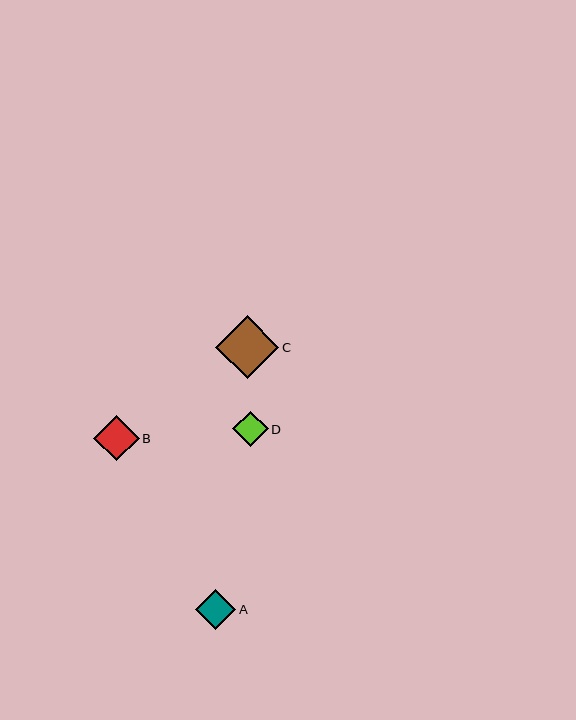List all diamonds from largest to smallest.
From largest to smallest: C, B, A, D.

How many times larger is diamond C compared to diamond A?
Diamond C is approximately 1.6 times the size of diamond A.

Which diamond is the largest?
Diamond C is the largest with a size of approximately 63 pixels.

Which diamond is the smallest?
Diamond D is the smallest with a size of approximately 36 pixels.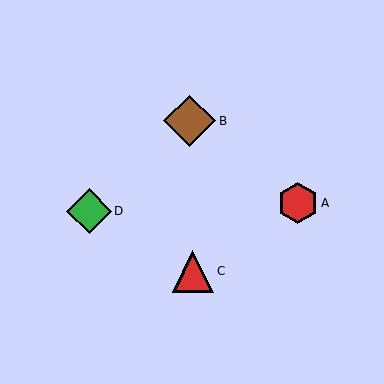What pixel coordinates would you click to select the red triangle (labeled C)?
Click at (193, 271) to select the red triangle C.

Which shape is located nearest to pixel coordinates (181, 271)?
The red triangle (labeled C) at (193, 271) is nearest to that location.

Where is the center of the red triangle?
The center of the red triangle is at (193, 271).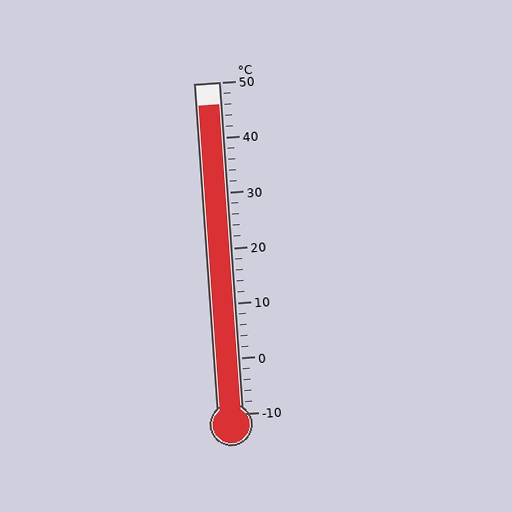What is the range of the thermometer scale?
The thermometer scale ranges from -10°C to 50°C.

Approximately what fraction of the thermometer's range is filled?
The thermometer is filled to approximately 95% of its range.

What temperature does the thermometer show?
The thermometer shows approximately 46°C.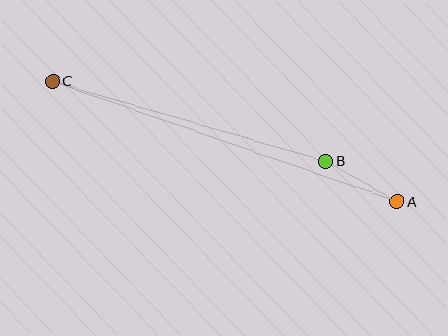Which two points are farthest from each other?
Points A and C are farthest from each other.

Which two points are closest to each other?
Points A and B are closest to each other.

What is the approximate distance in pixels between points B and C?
The distance between B and C is approximately 284 pixels.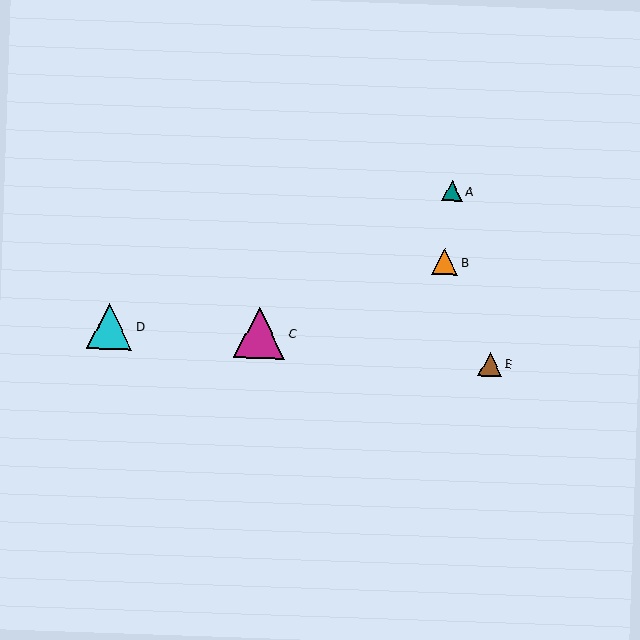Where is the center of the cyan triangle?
The center of the cyan triangle is at (110, 326).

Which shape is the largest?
The magenta triangle (labeled C) is the largest.